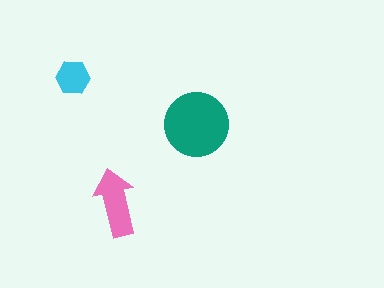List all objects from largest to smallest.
The teal circle, the pink arrow, the cyan hexagon.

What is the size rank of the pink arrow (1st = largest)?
2nd.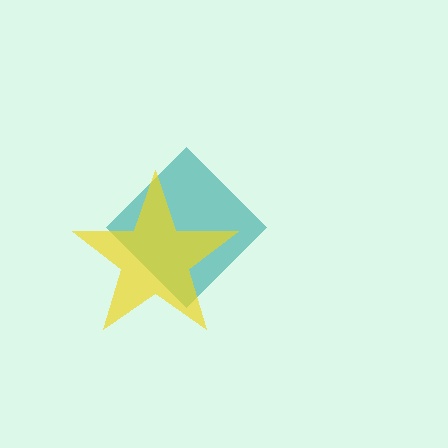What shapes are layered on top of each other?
The layered shapes are: a teal diamond, a yellow star.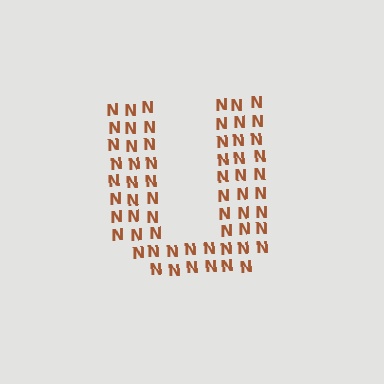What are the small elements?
The small elements are letter N's.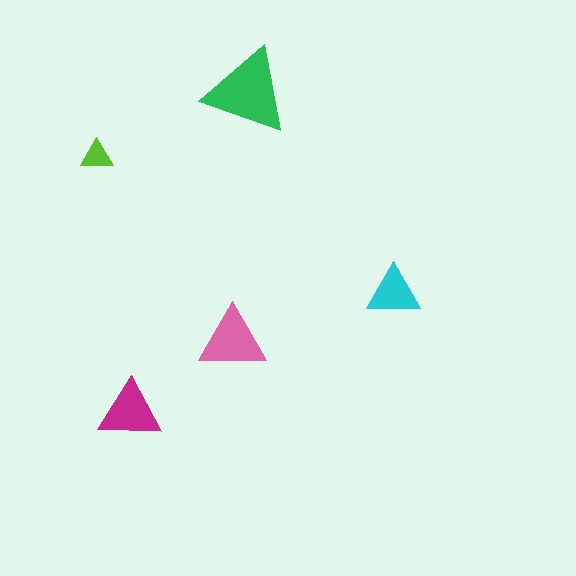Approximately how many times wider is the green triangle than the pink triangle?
About 1.5 times wider.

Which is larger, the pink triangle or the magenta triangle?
The pink one.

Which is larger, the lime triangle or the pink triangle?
The pink one.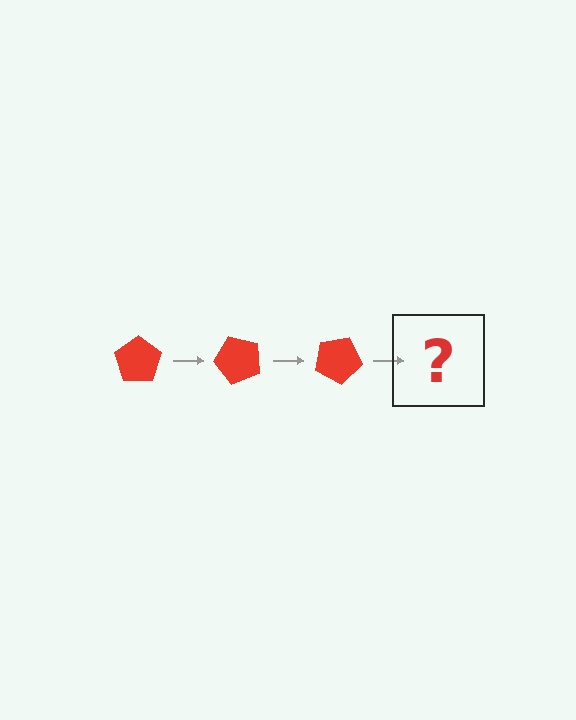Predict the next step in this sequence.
The next step is a red pentagon rotated 150 degrees.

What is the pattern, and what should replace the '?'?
The pattern is that the pentagon rotates 50 degrees each step. The '?' should be a red pentagon rotated 150 degrees.